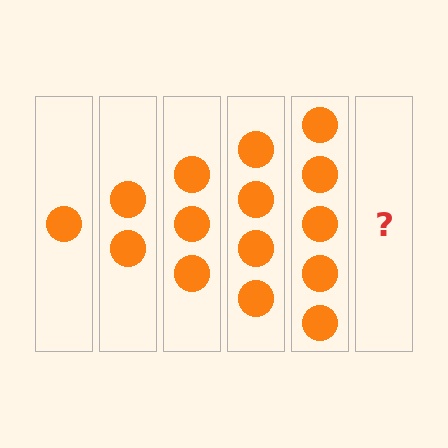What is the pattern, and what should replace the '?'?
The pattern is that each step adds one more circle. The '?' should be 6 circles.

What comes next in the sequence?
The next element should be 6 circles.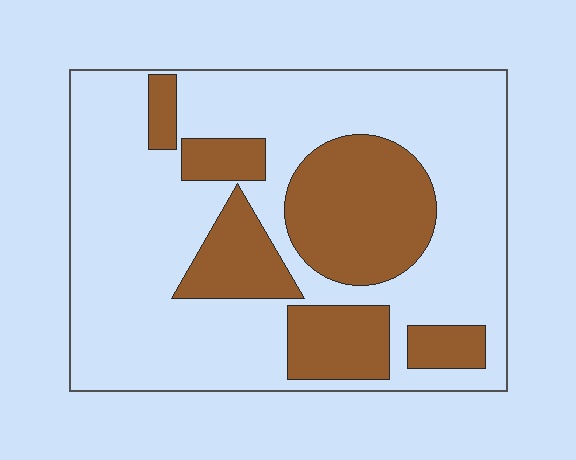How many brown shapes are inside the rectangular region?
6.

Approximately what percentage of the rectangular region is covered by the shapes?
Approximately 30%.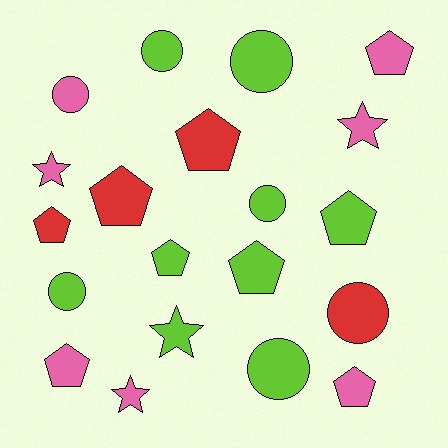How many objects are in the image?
There are 20 objects.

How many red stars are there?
There are no red stars.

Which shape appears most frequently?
Pentagon, with 9 objects.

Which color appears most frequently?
Lime, with 9 objects.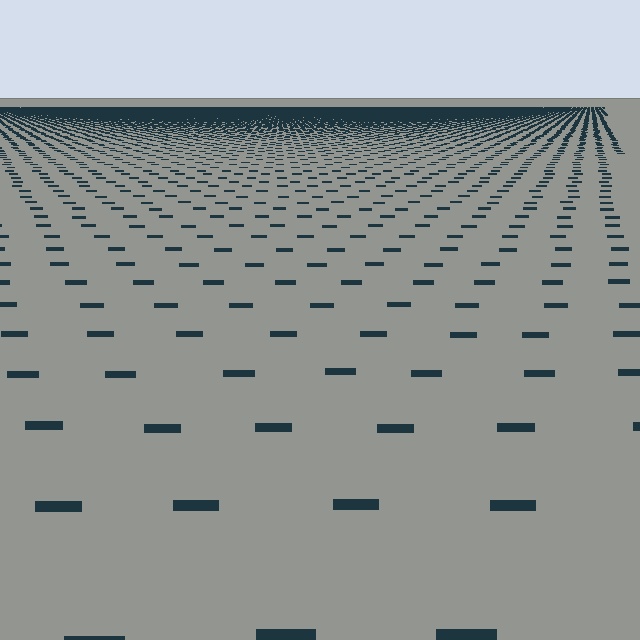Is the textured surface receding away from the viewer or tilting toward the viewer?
The surface is receding away from the viewer. Texture elements get smaller and denser toward the top.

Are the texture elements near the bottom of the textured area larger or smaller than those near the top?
Larger. Near the bottom, elements are closer to the viewer and appear at a bigger on-screen size.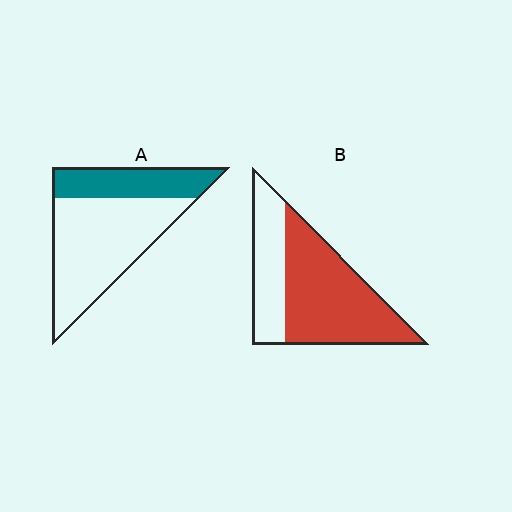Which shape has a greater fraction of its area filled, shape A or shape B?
Shape B.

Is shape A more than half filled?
No.